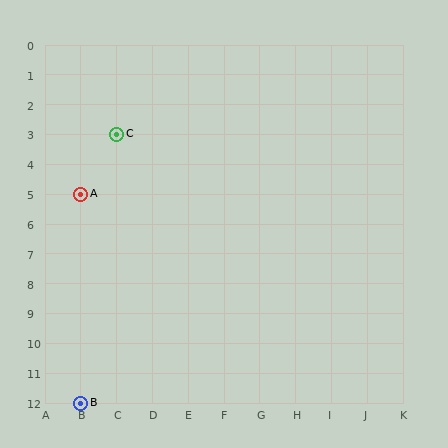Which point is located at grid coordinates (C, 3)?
Point C is at (C, 3).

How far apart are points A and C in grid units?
Points A and C are 1 column and 2 rows apart (about 2.2 grid units diagonally).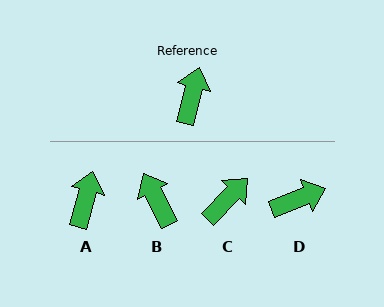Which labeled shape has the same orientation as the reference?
A.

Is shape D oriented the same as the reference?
No, it is off by about 54 degrees.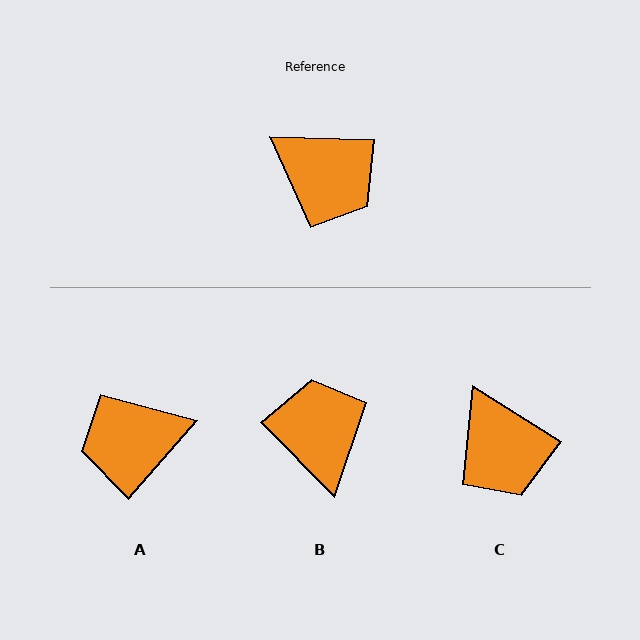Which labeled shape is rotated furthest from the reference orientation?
B, about 137 degrees away.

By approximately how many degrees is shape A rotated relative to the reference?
Approximately 129 degrees clockwise.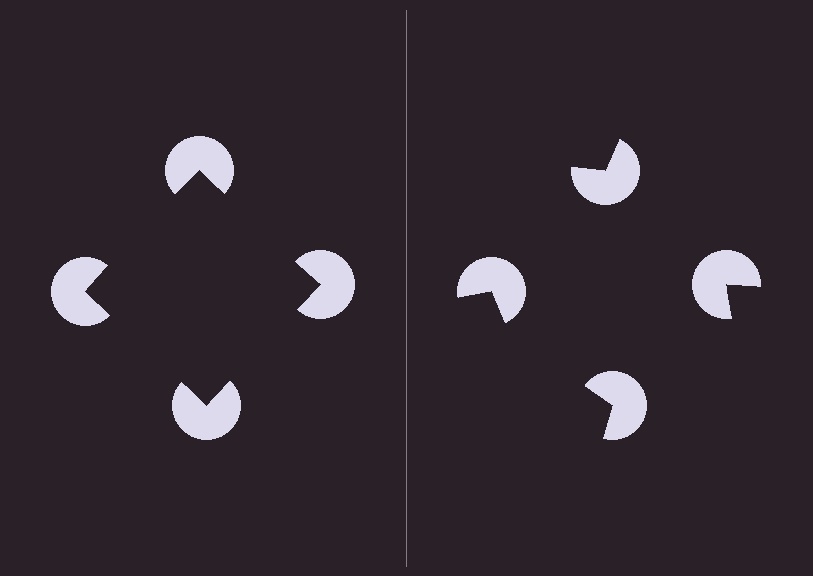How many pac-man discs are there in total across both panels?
8 — 4 on each side.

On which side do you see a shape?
An illusory square appears on the left side. On the right side the wedge cuts are rotated, so no coherent shape forms.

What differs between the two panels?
The pac-man discs are positioned identically on both sides; only the wedge orientations differ. On the left they align to a square; on the right they are misaligned.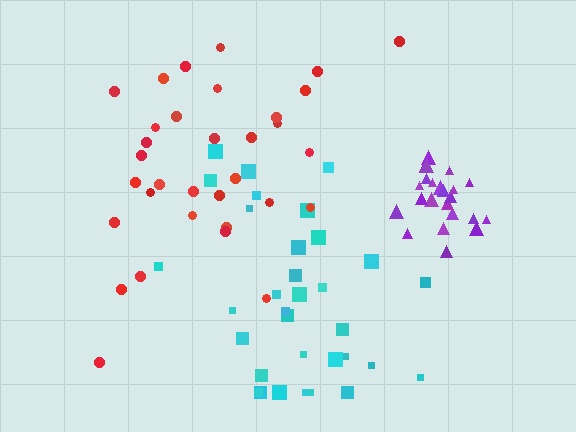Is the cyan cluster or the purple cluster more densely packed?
Purple.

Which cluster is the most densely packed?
Purple.